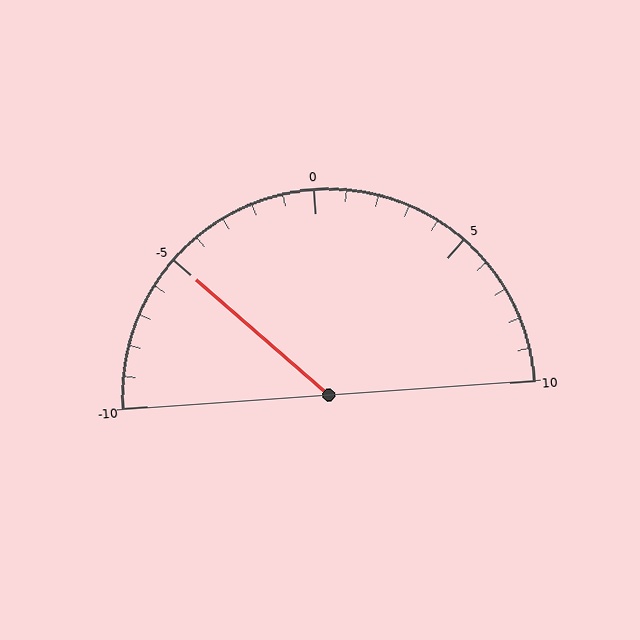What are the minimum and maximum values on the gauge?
The gauge ranges from -10 to 10.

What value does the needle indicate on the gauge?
The needle indicates approximately -5.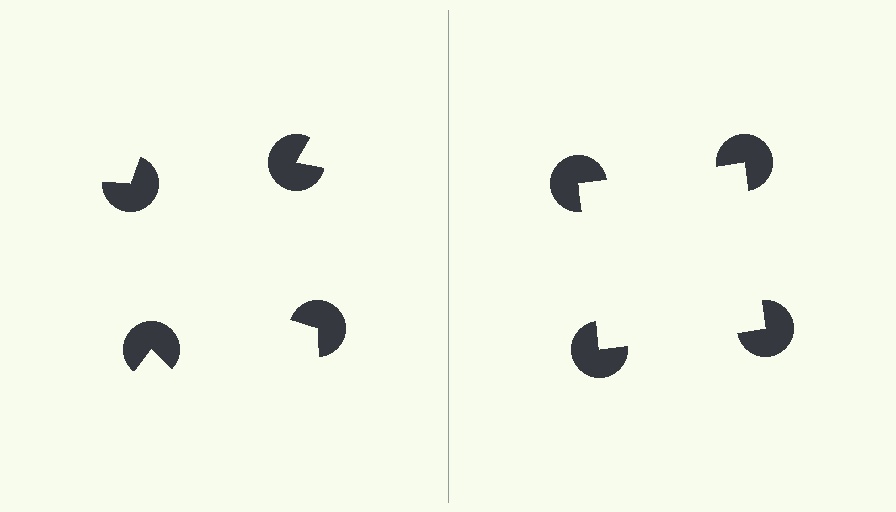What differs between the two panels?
The pac-man discs are positioned identically on both sides; only the wedge orientations differ. On the right they align to a square; on the left they are misaligned.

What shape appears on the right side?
An illusory square.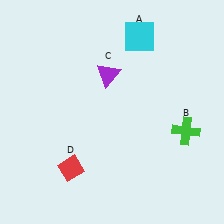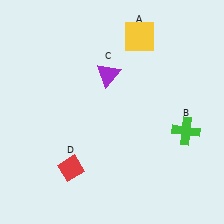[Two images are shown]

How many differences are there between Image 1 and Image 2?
There is 1 difference between the two images.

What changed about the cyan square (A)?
In Image 1, A is cyan. In Image 2, it changed to yellow.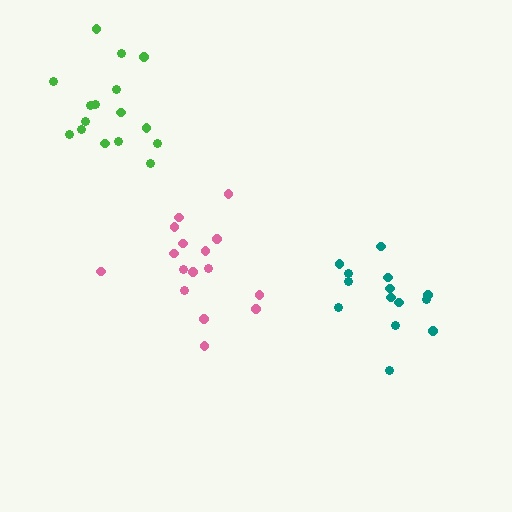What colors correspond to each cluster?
The clusters are colored: pink, teal, green.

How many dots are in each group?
Group 1: 16 dots, Group 2: 14 dots, Group 3: 16 dots (46 total).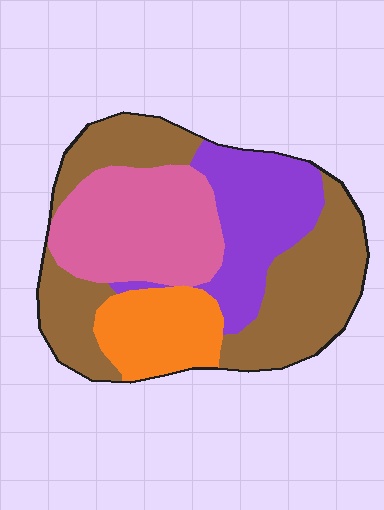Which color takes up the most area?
Brown, at roughly 40%.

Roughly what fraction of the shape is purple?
Purple covers about 20% of the shape.